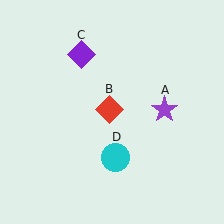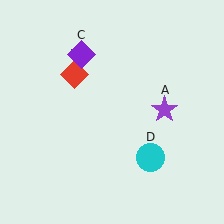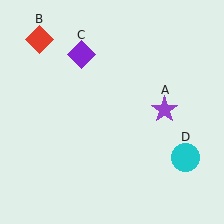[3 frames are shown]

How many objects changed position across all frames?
2 objects changed position: red diamond (object B), cyan circle (object D).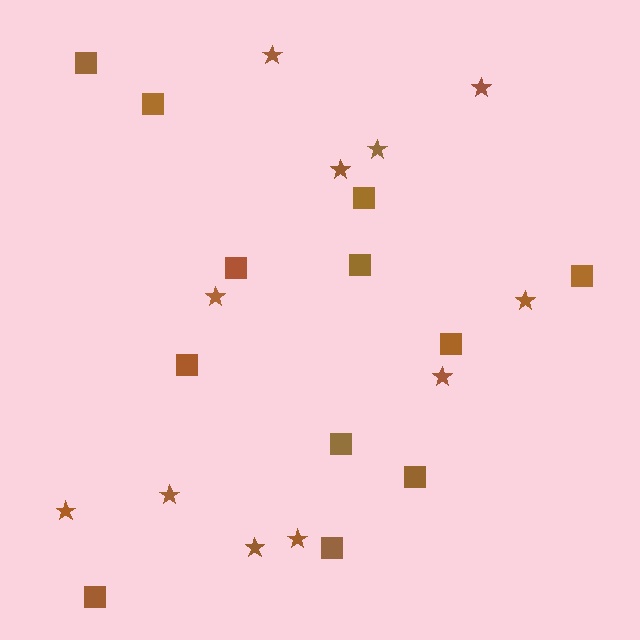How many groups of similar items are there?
There are 2 groups: one group of stars (11) and one group of squares (12).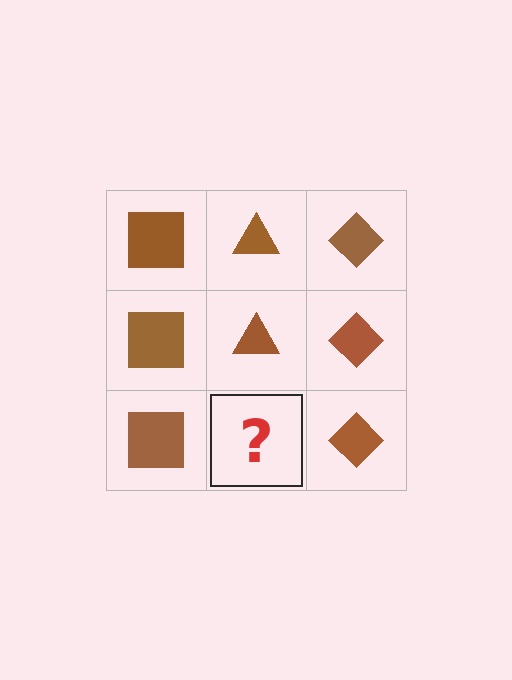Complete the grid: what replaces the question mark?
The question mark should be replaced with a brown triangle.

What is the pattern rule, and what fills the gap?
The rule is that each column has a consistent shape. The gap should be filled with a brown triangle.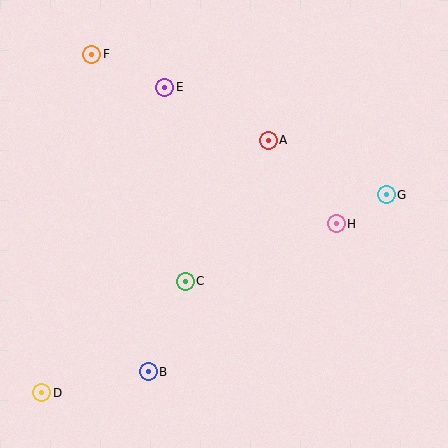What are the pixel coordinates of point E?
Point E is at (165, 87).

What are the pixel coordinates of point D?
Point D is at (42, 393).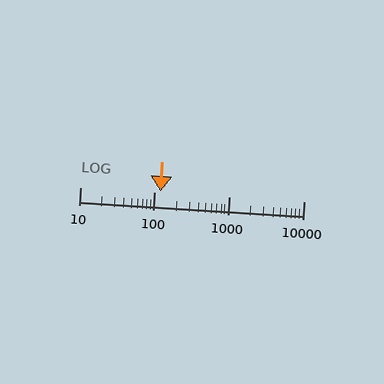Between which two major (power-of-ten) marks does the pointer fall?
The pointer is between 100 and 1000.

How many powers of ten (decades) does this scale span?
The scale spans 3 decades, from 10 to 10000.